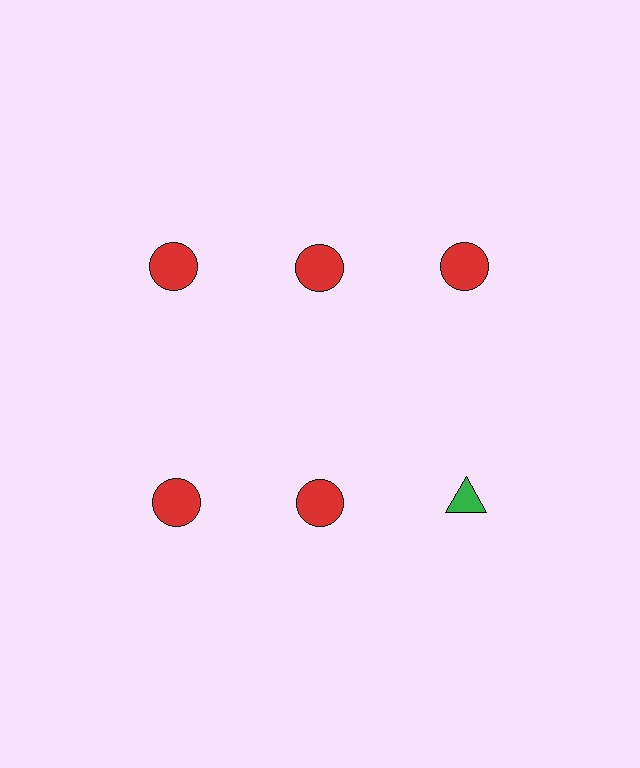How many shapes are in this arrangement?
There are 6 shapes arranged in a grid pattern.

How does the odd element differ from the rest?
It differs in both color (green instead of red) and shape (triangle instead of circle).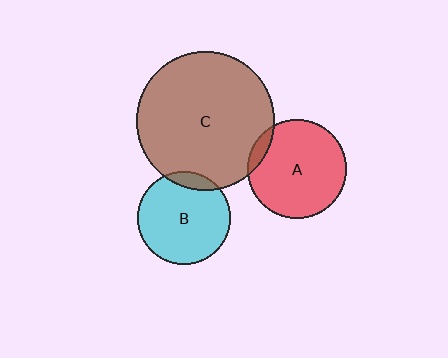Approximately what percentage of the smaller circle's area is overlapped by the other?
Approximately 10%.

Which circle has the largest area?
Circle C (brown).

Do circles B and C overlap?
Yes.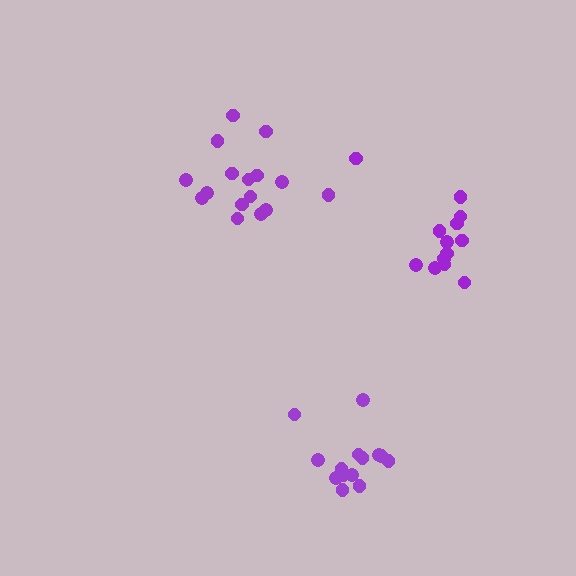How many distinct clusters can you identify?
There are 3 distinct clusters.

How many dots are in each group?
Group 1: 13 dots, Group 2: 16 dots, Group 3: 14 dots (43 total).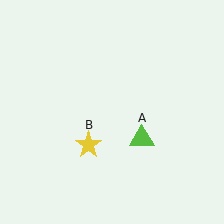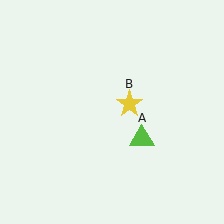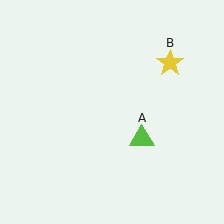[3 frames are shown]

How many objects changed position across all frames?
1 object changed position: yellow star (object B).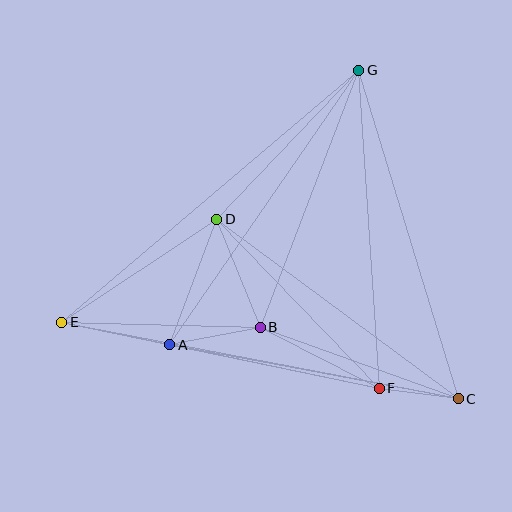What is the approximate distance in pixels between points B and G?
The distance between B and G is approximately 275 pixels.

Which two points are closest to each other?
Points C and F are closest to each other.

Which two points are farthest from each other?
Points C and E are farthest from each other.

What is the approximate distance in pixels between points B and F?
The distance between B and F is approximately 134 pixels.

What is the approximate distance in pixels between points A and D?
The distance between A and D is approximately 134 pixels.